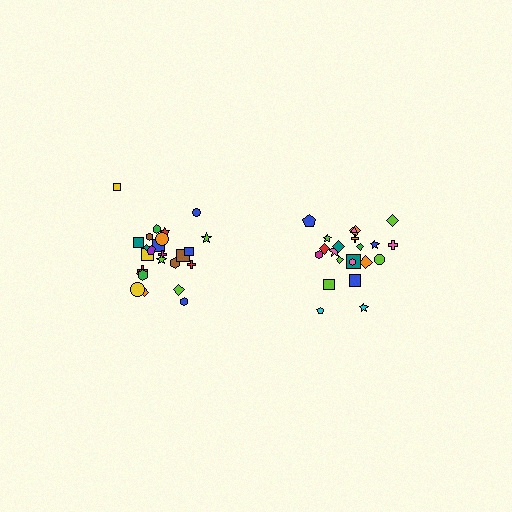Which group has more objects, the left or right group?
The left group.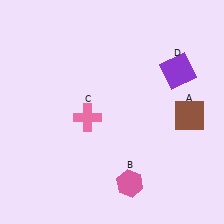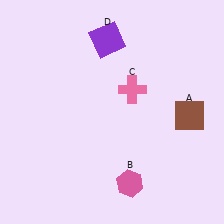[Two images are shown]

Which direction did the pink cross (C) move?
The pink cross (C) moved right.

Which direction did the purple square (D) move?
The purple square (D) moved left.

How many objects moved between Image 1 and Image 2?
2 objects moved between the two images.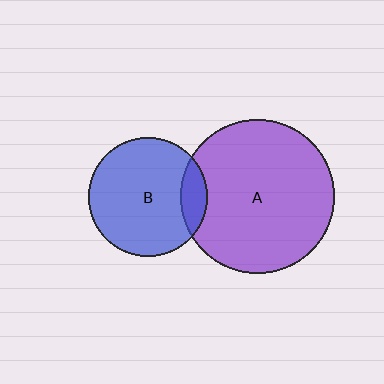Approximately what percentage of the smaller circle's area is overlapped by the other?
Approximately 15%.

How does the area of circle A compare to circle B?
Approximately 1.7 times.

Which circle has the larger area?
Circle A (purple).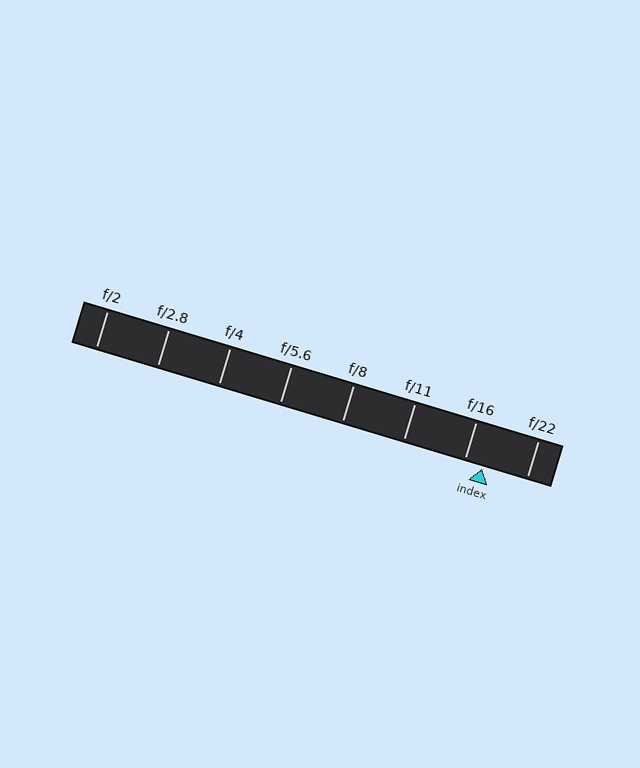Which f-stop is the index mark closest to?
The index mark is closest to f/16.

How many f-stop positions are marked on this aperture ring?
There are 8 f-stop positions marked.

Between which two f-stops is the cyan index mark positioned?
The index mark is between f/16 and f/22.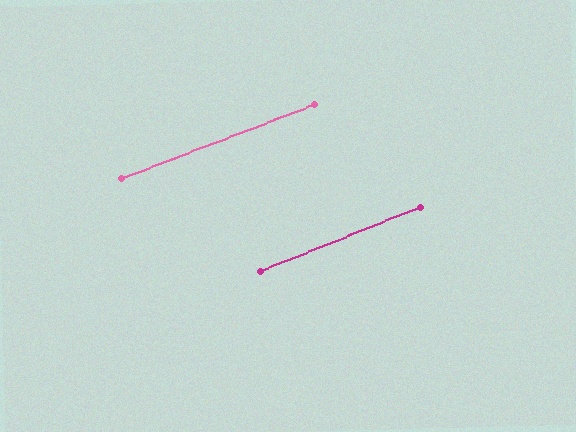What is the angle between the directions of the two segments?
Approximately 1 degree.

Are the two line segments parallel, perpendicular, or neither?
Parallel — their directions differ by only 0.7°.